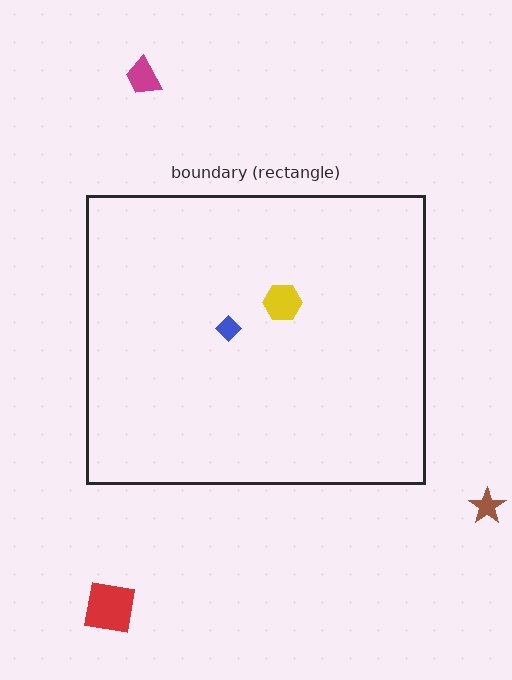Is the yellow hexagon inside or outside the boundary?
Inside.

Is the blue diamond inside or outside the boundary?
Inside.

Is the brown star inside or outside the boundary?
Outside.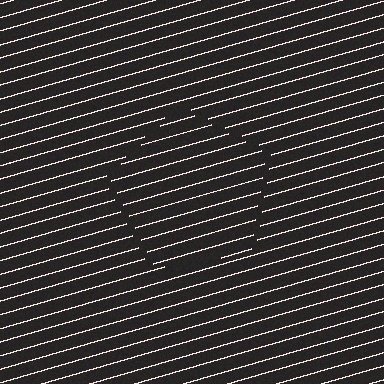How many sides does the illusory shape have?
5 sides — the line-ends trace a pentagon.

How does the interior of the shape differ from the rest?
The interior of the shape contains the same grating, shifted by half a period — the contour is defined by the phase discontinuity where line-ends from the inner and outer gratings abut.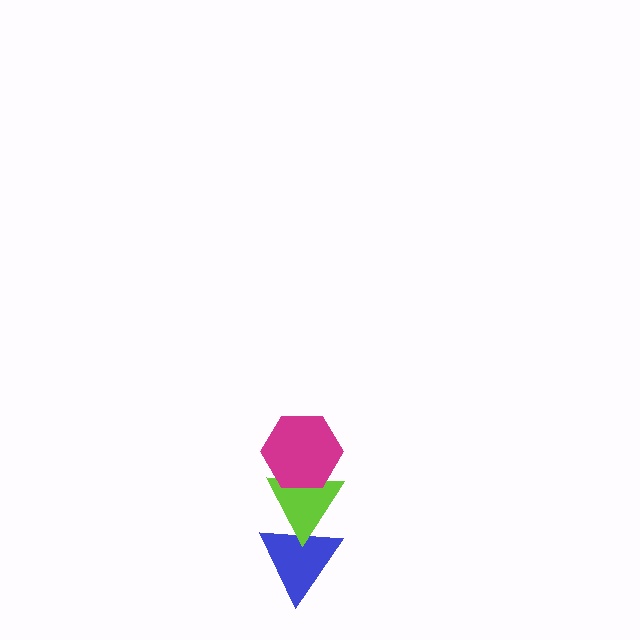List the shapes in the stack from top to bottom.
From top to bottom: the magenta hexagon, the lime triangle, the blue triangle.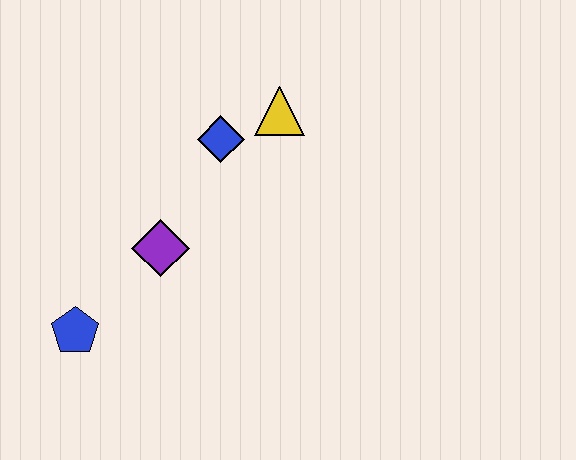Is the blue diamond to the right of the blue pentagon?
Yes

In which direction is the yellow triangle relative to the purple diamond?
The yellow triangle is above the purple diamond.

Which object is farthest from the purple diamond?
The yellow triangle is farthest from the purple diamond.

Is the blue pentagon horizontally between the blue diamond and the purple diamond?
No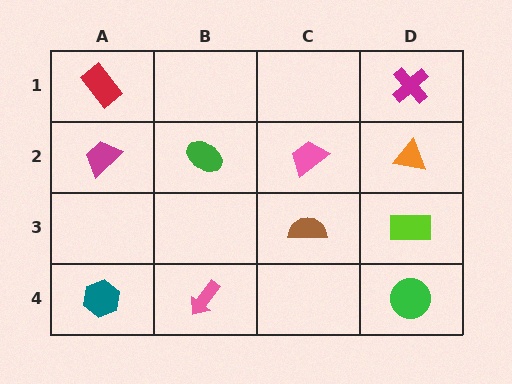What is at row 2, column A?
A magenta trapezoid.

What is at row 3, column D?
A lime rectangle.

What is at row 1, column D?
A magenta cross.